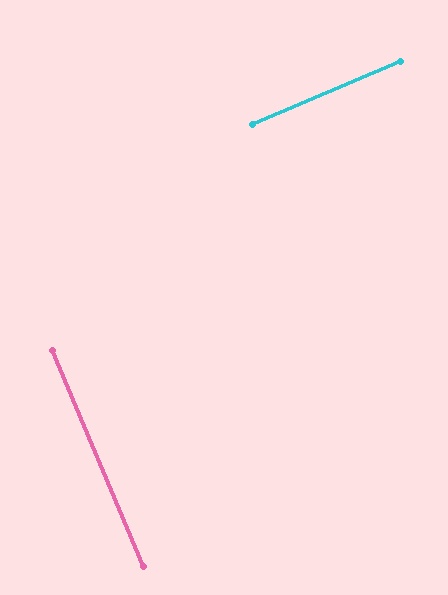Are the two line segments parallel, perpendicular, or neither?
Perpendicular — they meet at approximately 90°.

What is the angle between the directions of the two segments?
Approximately 90 degrees.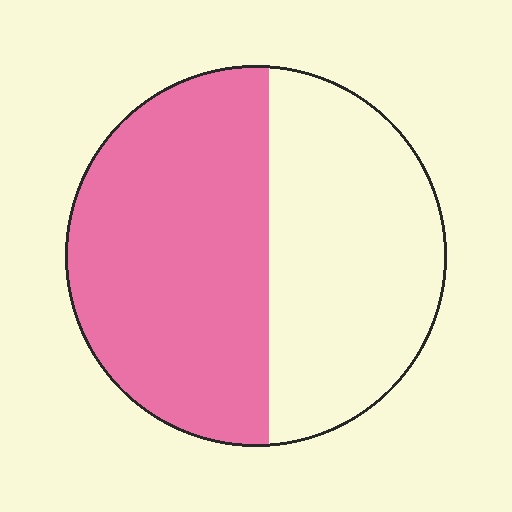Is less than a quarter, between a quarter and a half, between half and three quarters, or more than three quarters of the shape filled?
Between half and three quarters.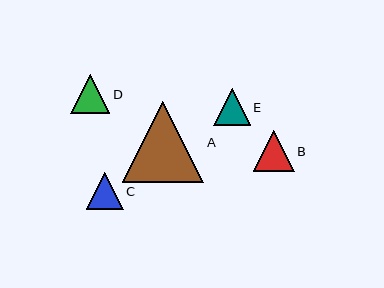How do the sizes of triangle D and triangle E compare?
Triangle D and triangle E are approximately the same size.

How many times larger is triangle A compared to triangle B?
Triangle A is approximately 2.0 times the size of triangle B.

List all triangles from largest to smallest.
From largest to smallest: A, B, D, C, E.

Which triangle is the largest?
Triangle A is the largest with a size of approximately 81 pixels.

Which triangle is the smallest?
Triangle E is the smallest with a size of approximately 37 pixels.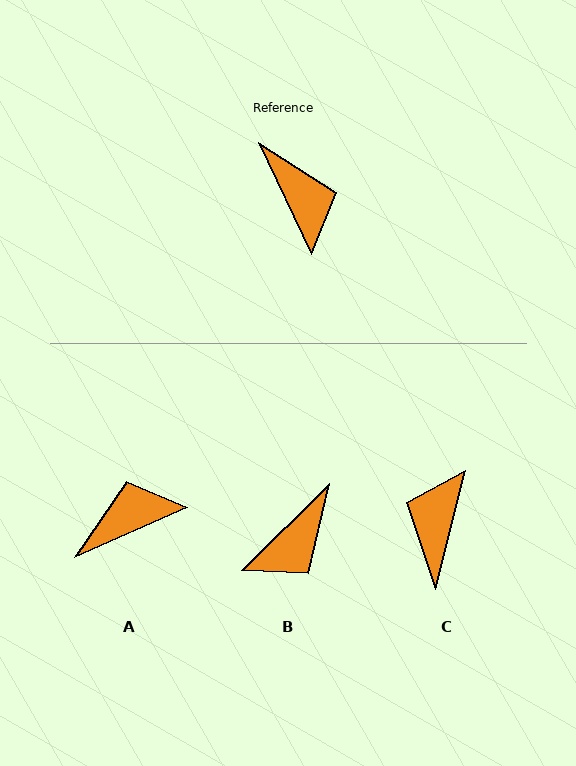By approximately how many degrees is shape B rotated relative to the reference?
Approximately 71 degrees clockwise.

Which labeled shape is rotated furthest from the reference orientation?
C, about 141 degrees away.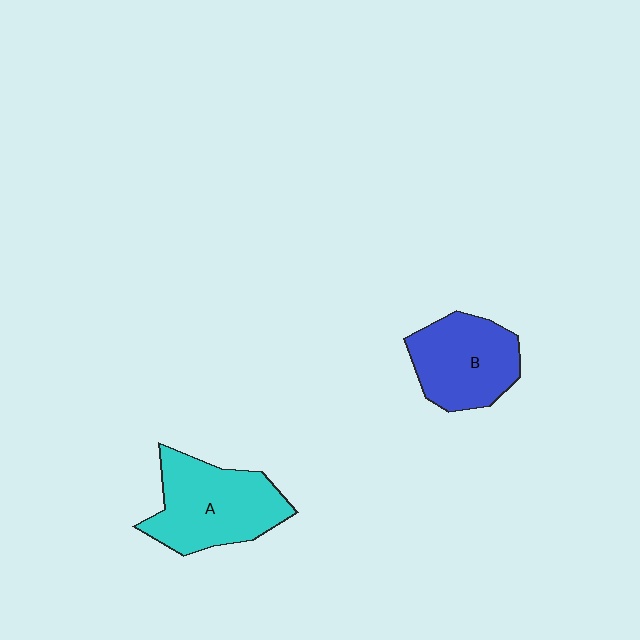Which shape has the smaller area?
Shape B (blue).